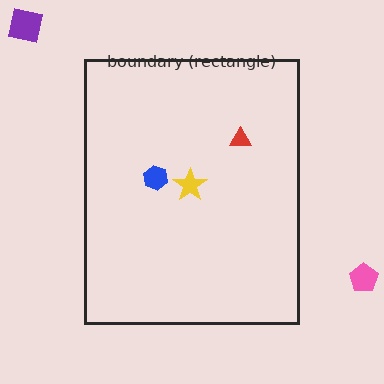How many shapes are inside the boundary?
3 inside, 2 outside.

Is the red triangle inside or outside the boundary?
Inside.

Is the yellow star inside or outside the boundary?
Inside.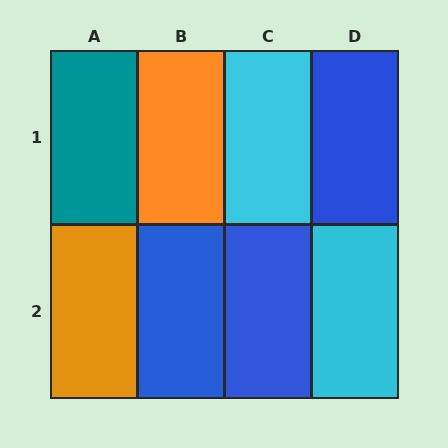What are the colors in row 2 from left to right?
Orange, blue, blue, cyan.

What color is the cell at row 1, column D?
Blue.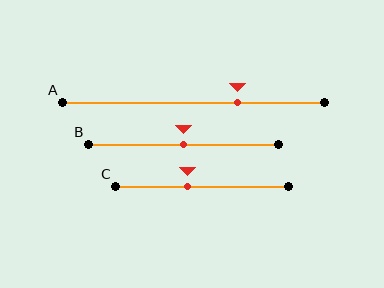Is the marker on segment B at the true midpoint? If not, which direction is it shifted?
Yes, the marker on segment B is at the true midpoint.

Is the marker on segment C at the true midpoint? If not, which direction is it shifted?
No, the marker on segment C is shifted to the left by about 8% of the segment length.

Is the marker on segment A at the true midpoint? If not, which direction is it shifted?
No, the marker on segment A is shifted to the right by about 17% of the segment length.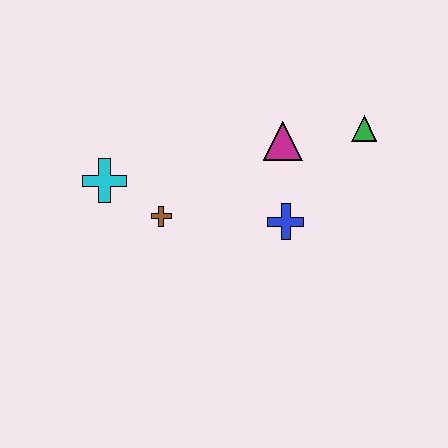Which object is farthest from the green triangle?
The cyan cross is farthest from the green triangle.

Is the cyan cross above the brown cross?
Yes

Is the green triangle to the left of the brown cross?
No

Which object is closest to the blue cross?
The magenta triangle is closest to the blue cross.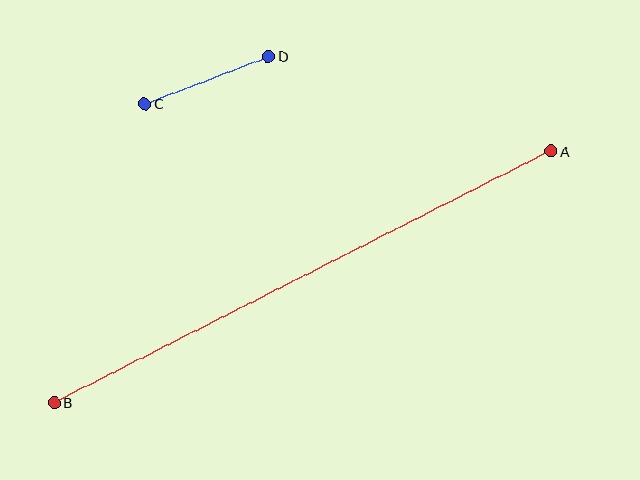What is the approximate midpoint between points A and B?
The midpoint is at approximately (303, 277) pixels.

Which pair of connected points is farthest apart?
Points A and B are farthest apart.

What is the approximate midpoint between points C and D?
The midpoint is at approximately (206, 80) pixels.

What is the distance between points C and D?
The distance is approximately 132 pixels.